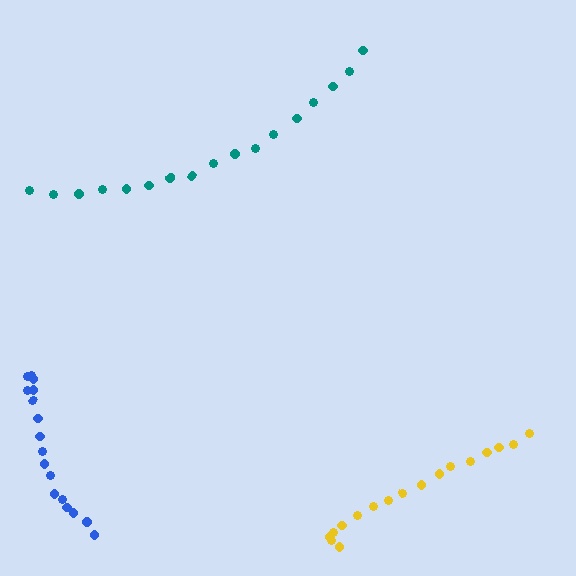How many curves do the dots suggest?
There are 3 distinct paths.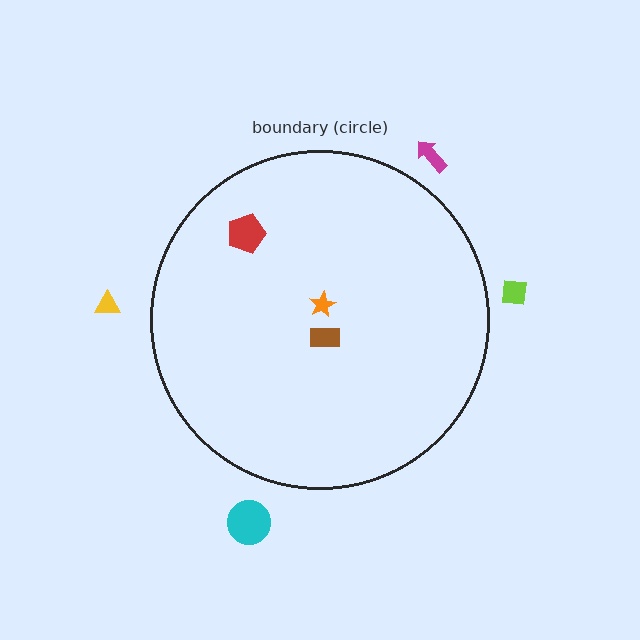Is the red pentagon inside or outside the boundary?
Inside.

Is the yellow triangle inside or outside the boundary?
Outside.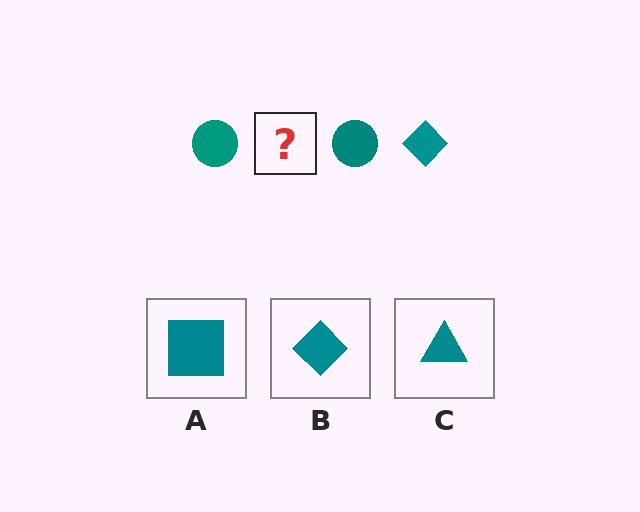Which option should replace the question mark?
Option B.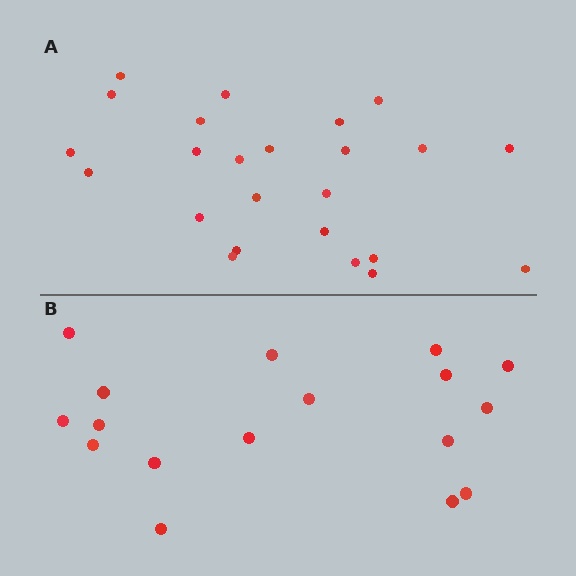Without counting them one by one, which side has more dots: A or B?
Region A (the top region) has more dots.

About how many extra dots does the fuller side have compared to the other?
Region A has roughly 8 or so more dots than region B.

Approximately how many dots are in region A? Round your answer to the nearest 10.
About 20 dots. (The exact count is 24, which rounds to 20.)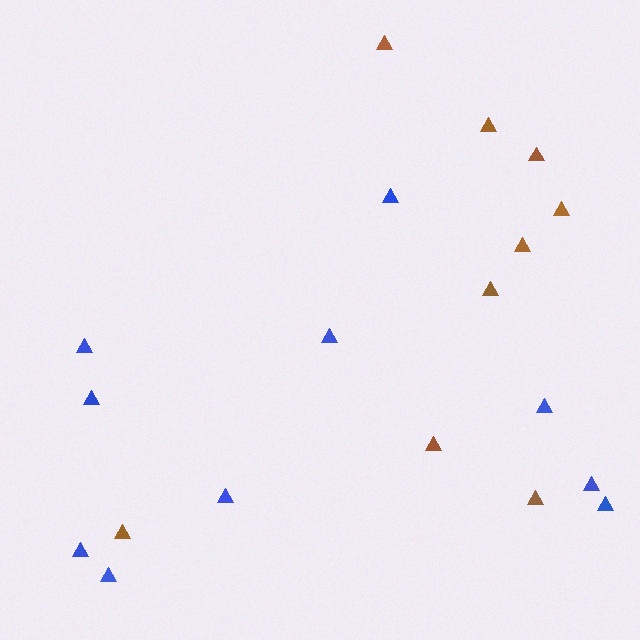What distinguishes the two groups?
There are 2 groups: one group of brown triangles (9) and one group of blue triangles (10).